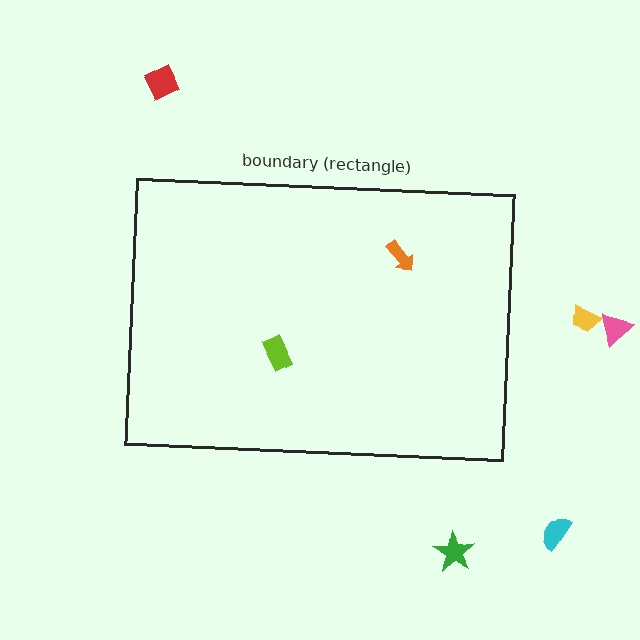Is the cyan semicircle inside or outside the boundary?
Outside.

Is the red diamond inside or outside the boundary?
Outside.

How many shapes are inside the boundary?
2 inside, 5 outside.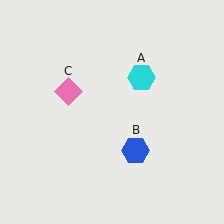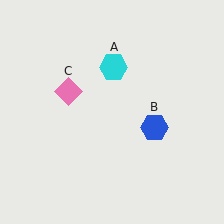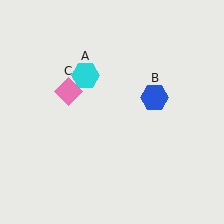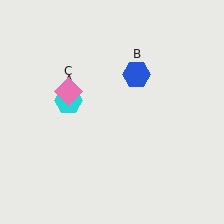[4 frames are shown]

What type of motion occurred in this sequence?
The cyan hexagon (object A), blue hexagon (object B) rotated counterclockwise around the center of the scene.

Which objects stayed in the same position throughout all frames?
Pink diamond (object C) remained stationary.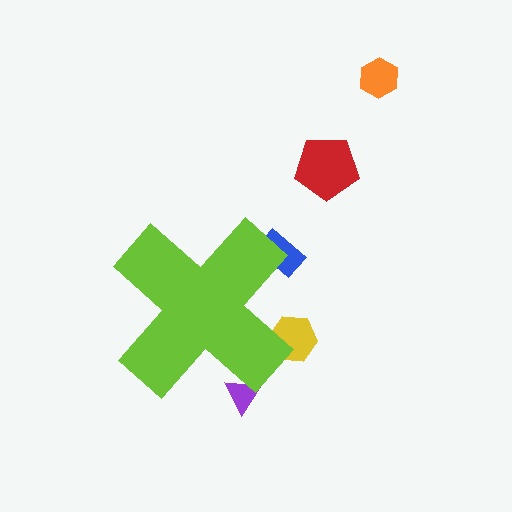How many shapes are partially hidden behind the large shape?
3 shapes are partially hidden.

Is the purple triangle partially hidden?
Yes, the purple triangle is partially hidden behind the lime cross.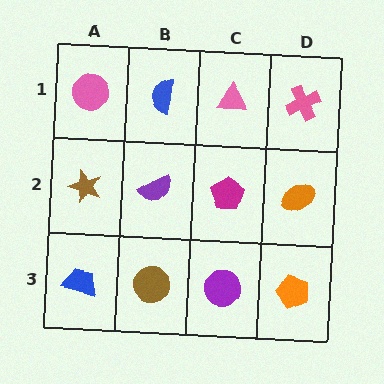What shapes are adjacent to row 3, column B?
A purple semicircle (row 2, column B), a blue trapezoid (row 3, column A), a purple circle (row 3, column C).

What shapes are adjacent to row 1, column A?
A brown star (row 2, column A), a blue semicircle (row 1, column B).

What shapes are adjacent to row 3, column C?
A magenta pentagon (row 2, column C), a brown circle (row 3, column B), an orange pentagon (row 3, column D).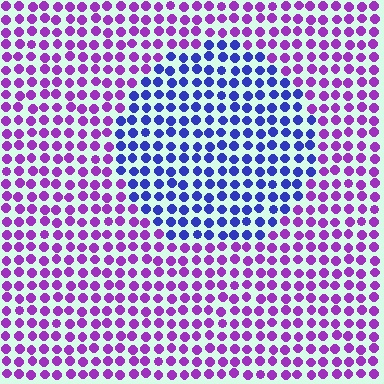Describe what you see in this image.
The image is filled with small purple elements in a uniform arrangement. A circle-shaped region is visible where the elements are tinted to a slightly different hue, forming a subtle color boundary.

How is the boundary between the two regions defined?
The boundary is defined purely by a slight shift in hue (about 51 degrees). Spacing, size, and orientation are identical on both sides.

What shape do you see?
I see a circle.